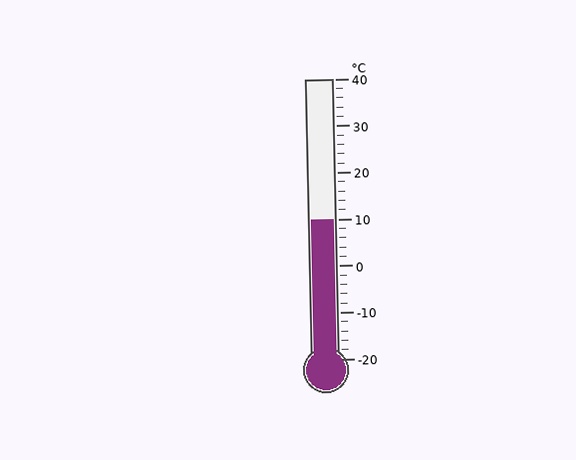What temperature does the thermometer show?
The thermometer shows approximately 10°C.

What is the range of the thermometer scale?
The thermometer scale ranges from -20°C to 40°C.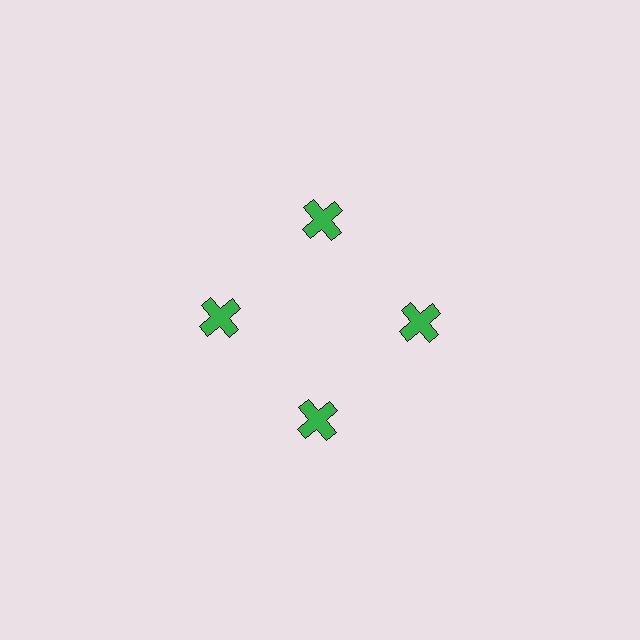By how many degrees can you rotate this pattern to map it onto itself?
The pattern maps onto itself every 90 degrees of rotation.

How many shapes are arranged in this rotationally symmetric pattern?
There are 4 shapes, arranged in 4 groups of 1.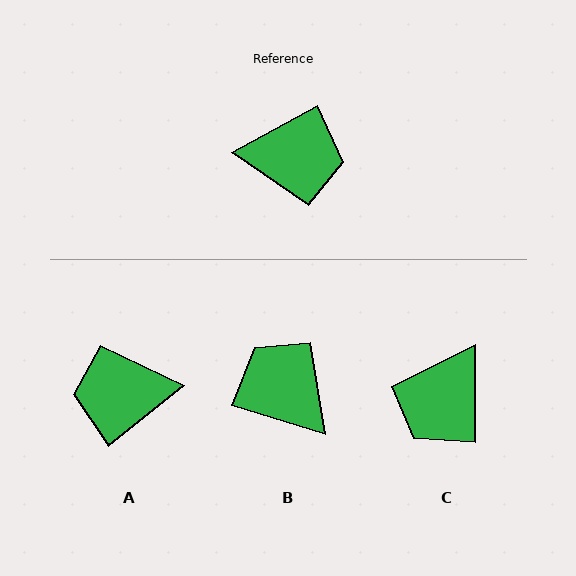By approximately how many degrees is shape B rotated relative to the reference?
Approximately 134 degrees counter-clockwise.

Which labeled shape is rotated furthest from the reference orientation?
A, about 170 degrees away.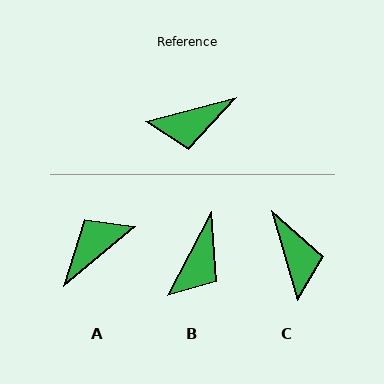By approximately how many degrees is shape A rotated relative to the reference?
Approximately 155 degrees clockwise.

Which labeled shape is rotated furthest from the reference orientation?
A, about 155 degrees away.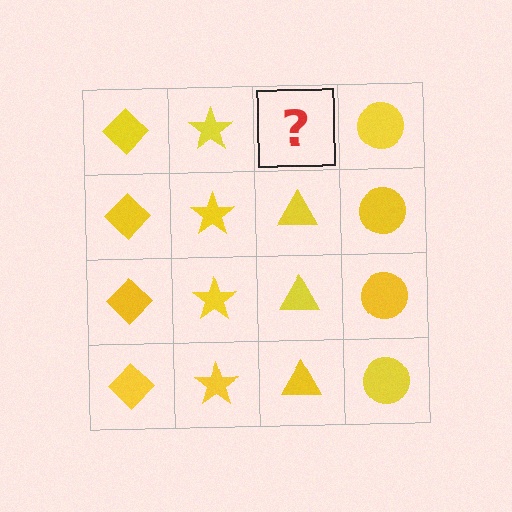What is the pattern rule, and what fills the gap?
The rule is that each column has a consistent shape. The gap should be filled with a yellow triangle.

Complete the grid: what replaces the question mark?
The question mark should be replaced with a yellow triangle.